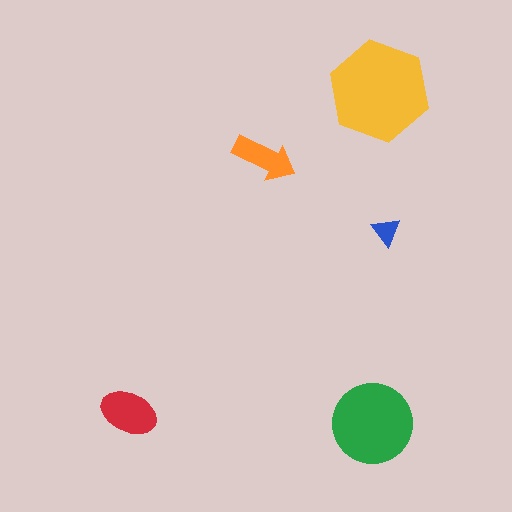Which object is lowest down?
The green circle is bottommost.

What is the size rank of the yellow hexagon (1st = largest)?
1st.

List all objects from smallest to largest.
The blue triangle, the orange arrow, the red ellipse, the green circle, the yellow hexagon.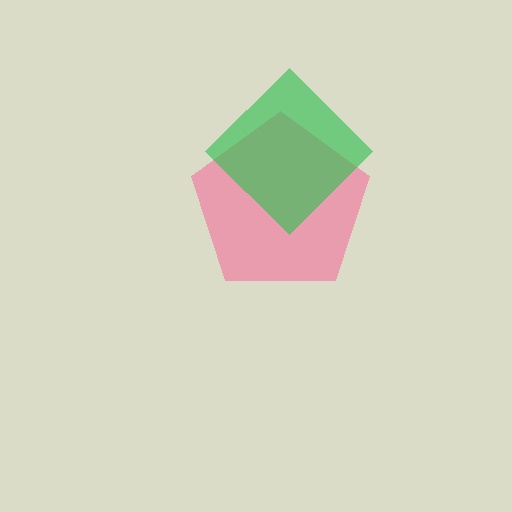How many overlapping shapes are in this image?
There are 2 overlapping shapes in the image.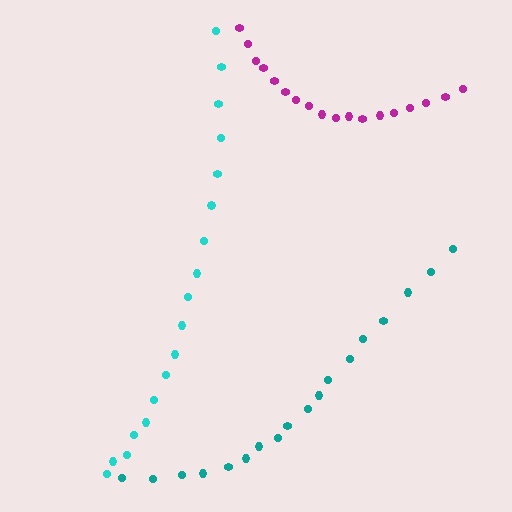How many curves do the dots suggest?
There are 3 distinct paths.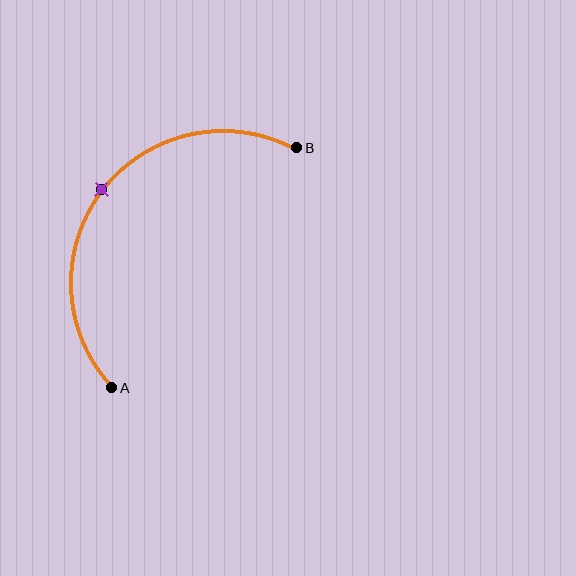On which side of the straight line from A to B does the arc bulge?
The arc bulges above and to the left of the straight line connecting A and B.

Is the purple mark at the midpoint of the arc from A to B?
Yes. The purple mark lies on the arc at equal arc-length from both A and B — it is the arc midpoint.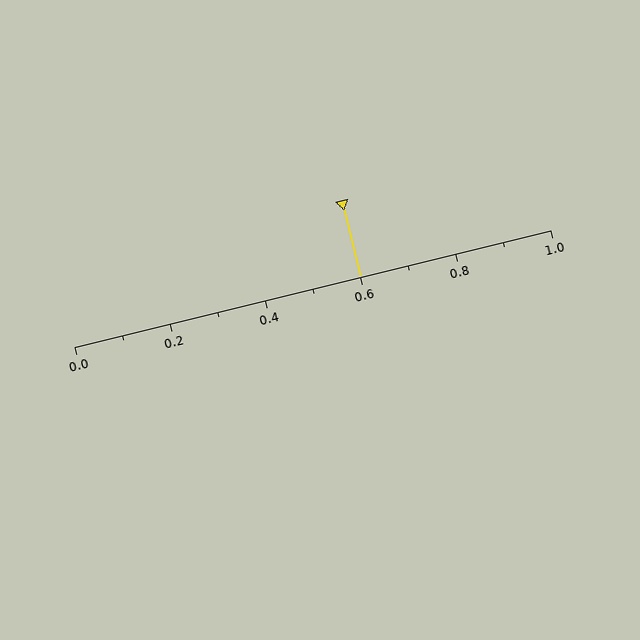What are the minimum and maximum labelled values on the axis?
The axis runs from 0.0 to 1.0.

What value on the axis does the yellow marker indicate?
The marker indicates approximately 0.6.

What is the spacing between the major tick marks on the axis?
The major ticks are spaced 0.2 apart.